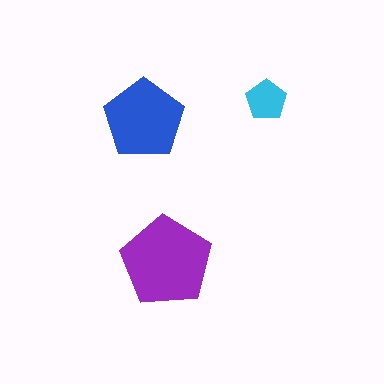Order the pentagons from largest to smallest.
the purple one, the blue one, the cyan one.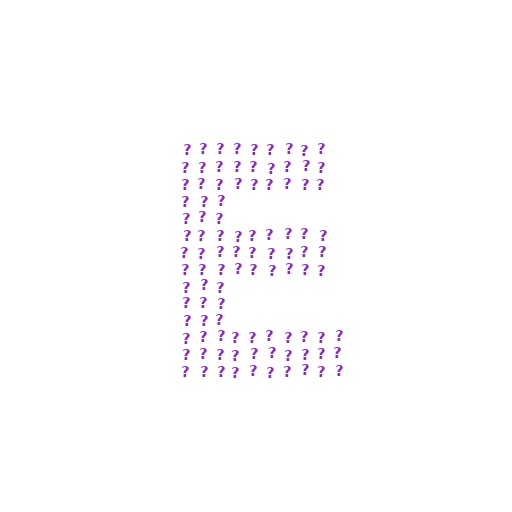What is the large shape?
The large shape is the letter E.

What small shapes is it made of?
It is made of small question marks.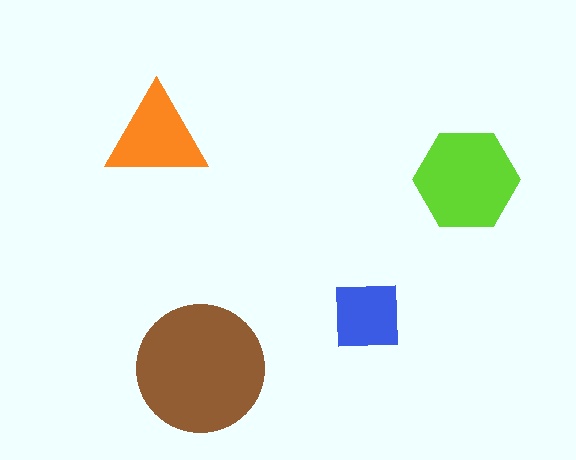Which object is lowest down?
The brown circle is bottommost.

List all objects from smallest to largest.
The blue square, the orange triangle, the lime hexagon, the brown circle.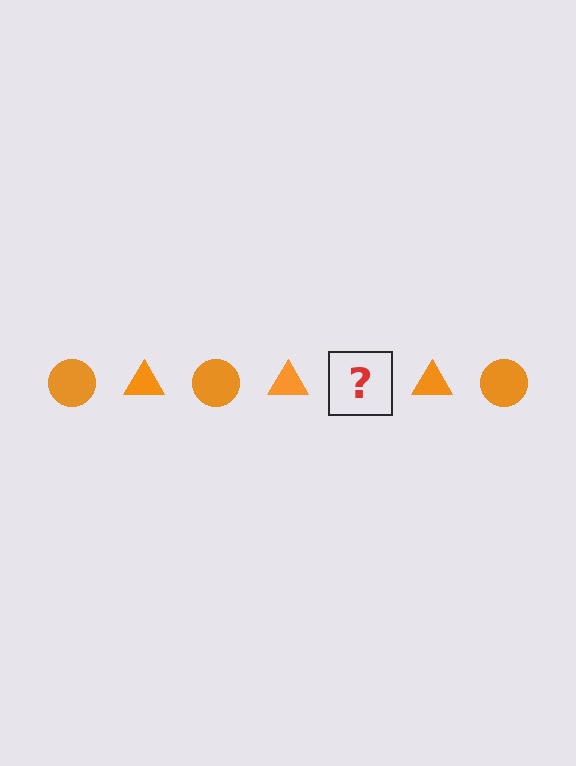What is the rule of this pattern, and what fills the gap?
The rule is that the pattern cycles through circle, triangle shapes in orange. The gap should be filled with an orange circle.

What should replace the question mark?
The question mark should be replaced with an orange circle.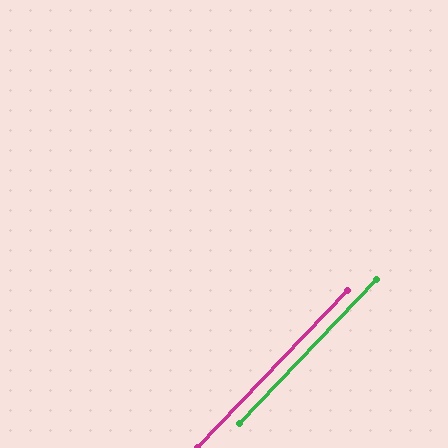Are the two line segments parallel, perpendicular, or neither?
Parallel — their directions differ by only 0.1°.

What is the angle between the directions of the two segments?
Approximately 0 degrees.